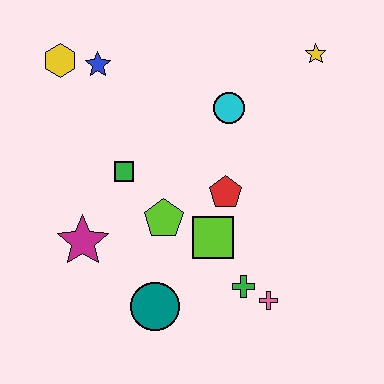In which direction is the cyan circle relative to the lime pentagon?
The cyan circle is above the lime pentagon.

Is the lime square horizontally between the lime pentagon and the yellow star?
Yes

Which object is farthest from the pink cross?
The yellow hexagon is farthest from the pink cross.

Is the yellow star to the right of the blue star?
Yes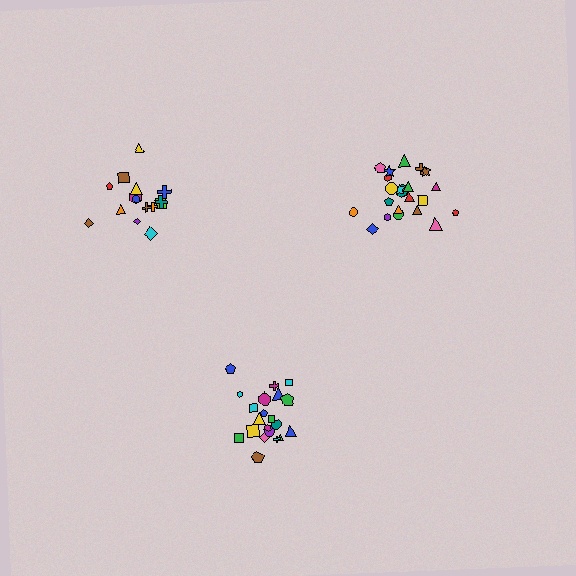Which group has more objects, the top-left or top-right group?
The top-right group.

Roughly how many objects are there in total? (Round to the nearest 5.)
Roughly 60 objects in total.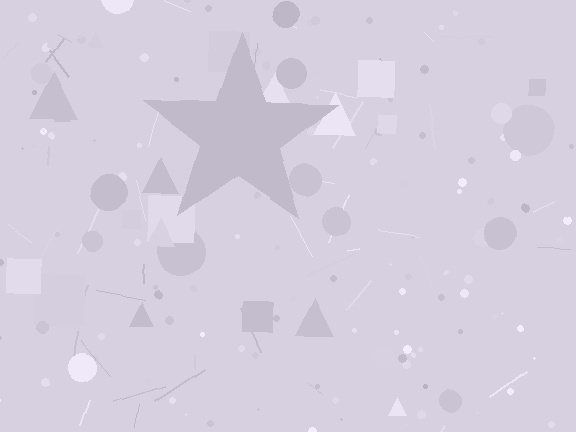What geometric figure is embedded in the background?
A star is embedded in the background.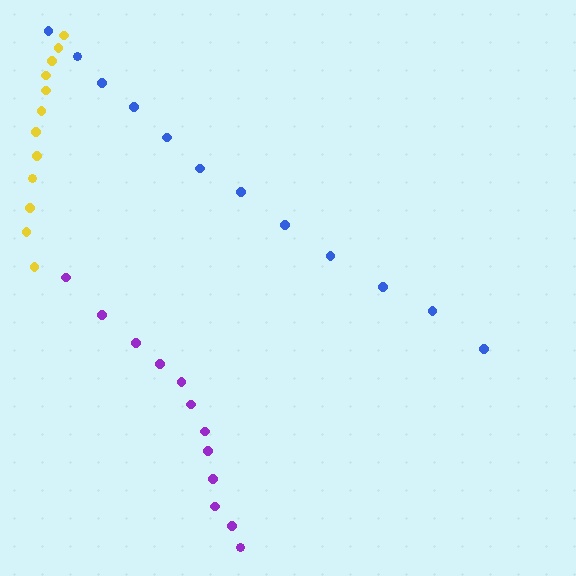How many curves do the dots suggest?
There are 3 distinct paths.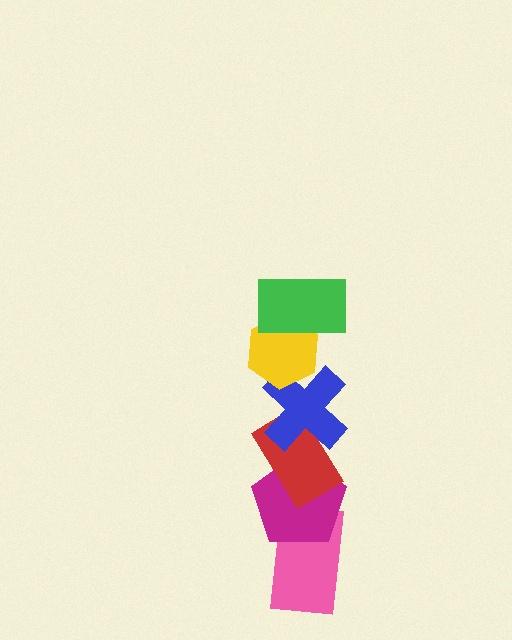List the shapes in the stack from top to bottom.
From top to bottom: the green rectangle, the yellow hexagon, the blue cross, the red rectangle, the magenta pentagon, the pink rectangle.